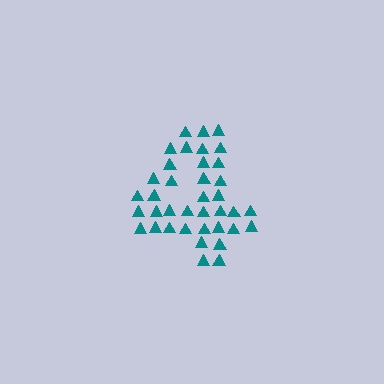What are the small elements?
The small elements are triangles.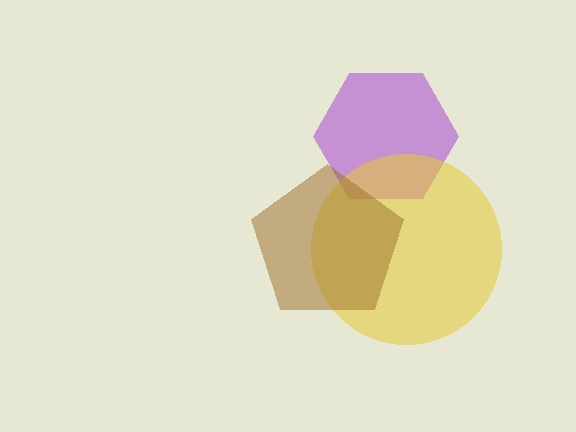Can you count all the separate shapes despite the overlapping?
Yes, there are 3 separate shapes.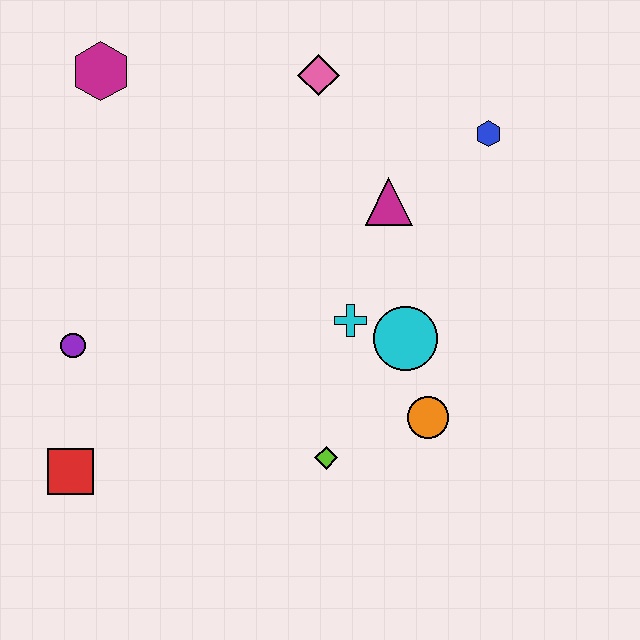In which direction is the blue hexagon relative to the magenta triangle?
The blue hexagon is to the right of the magenta triangle.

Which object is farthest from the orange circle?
The magenta hexagon is farthest from the orange circle.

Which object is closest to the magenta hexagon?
The pink diamond is closest to the magenta hexagon.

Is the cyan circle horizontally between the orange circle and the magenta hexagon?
Yes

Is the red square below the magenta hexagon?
Yes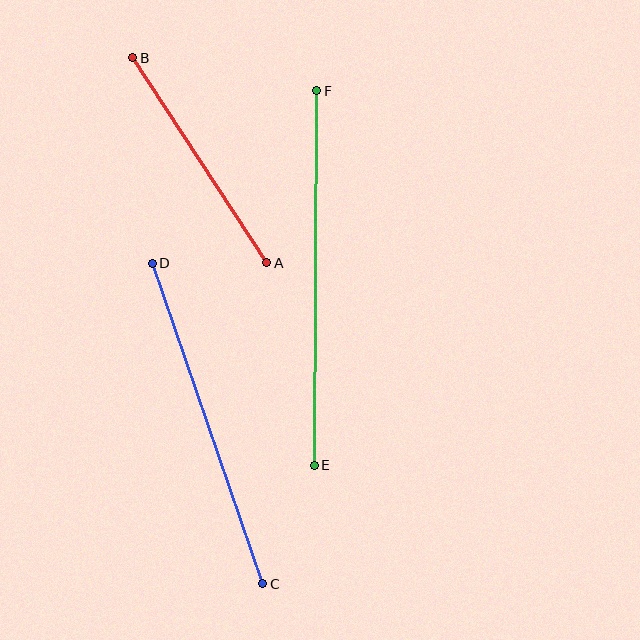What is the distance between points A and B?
The distance is approximately 245 pixels.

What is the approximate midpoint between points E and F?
The midpoint is at approximately (316, 278) pixels.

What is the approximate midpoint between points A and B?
The midpoint is at approximately (200, 160) pixels.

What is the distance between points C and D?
The distance is approximately 339 pixels.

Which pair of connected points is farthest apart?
Points E and F are farthest apart.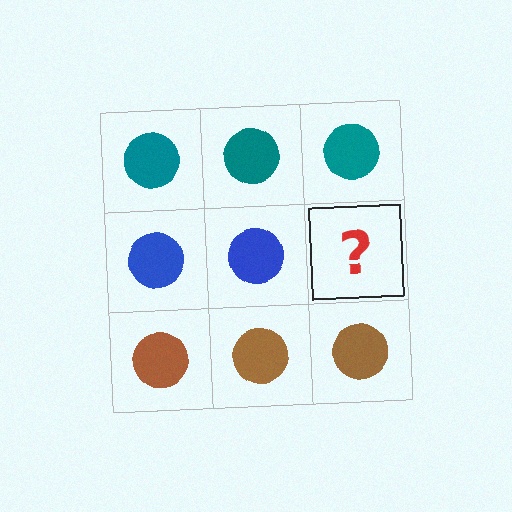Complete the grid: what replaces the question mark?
The question mark should be replaced with a blue circle.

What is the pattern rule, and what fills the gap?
The rule is that each row has a consistent color. The gap should be filled with a blue circle.